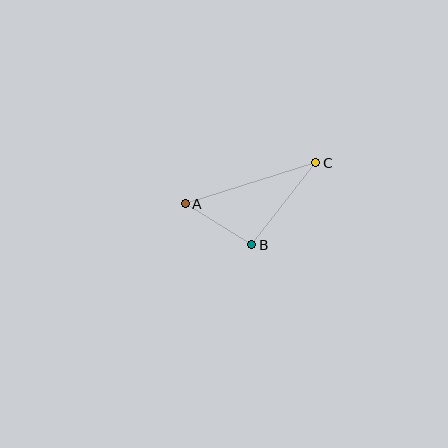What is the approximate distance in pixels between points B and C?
The distance between B and C is approximately 104 pixels.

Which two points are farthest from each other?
Points A and C are farthest from each other.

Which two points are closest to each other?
Points A and B are closest to each other.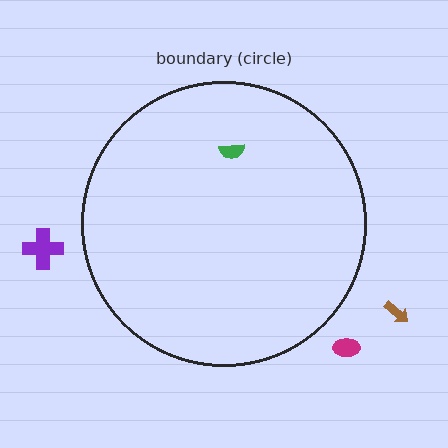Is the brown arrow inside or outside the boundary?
Outside.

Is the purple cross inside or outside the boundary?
Outside.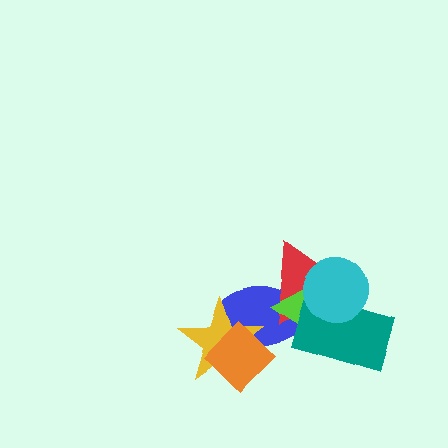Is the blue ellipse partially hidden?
Yes, it is partially covered by another shape.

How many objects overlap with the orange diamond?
2 objects overlap with the orange diamond.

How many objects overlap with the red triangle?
4 objects overlap with the red triangle.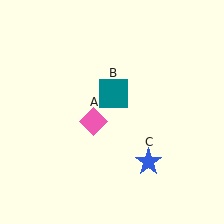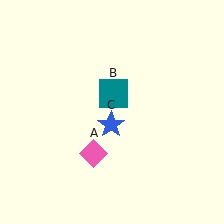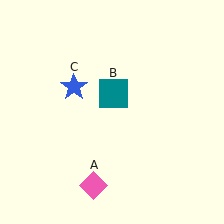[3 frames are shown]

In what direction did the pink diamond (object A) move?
The pink diamond (object A) moved down.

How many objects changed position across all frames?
2 objects changed position: pink diamond (object A), blue star (object C).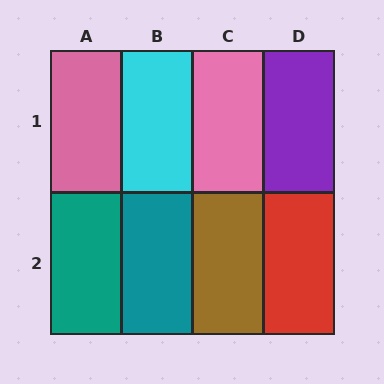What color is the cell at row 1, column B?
Cyan.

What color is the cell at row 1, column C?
Pink.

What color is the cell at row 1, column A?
Pink.